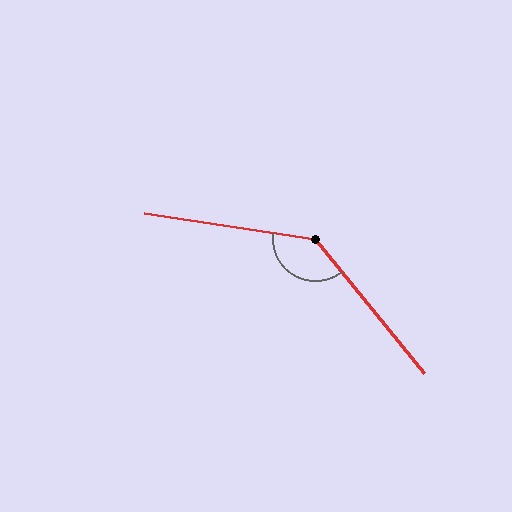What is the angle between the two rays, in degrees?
Approximately 138 degrees.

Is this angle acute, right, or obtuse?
It is obtuse.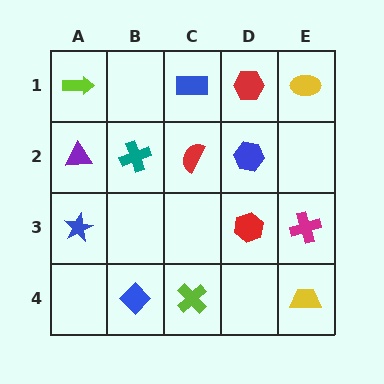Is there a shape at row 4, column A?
No, that cell is empty.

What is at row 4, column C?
A lime cross.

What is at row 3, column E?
A magenta cross.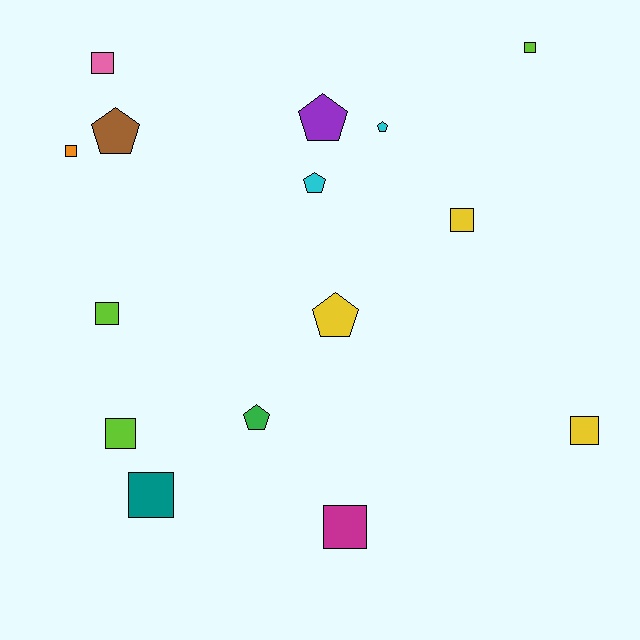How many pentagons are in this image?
There are 6 pentagons.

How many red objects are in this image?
There are no red objects.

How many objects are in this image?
There are 15 objects.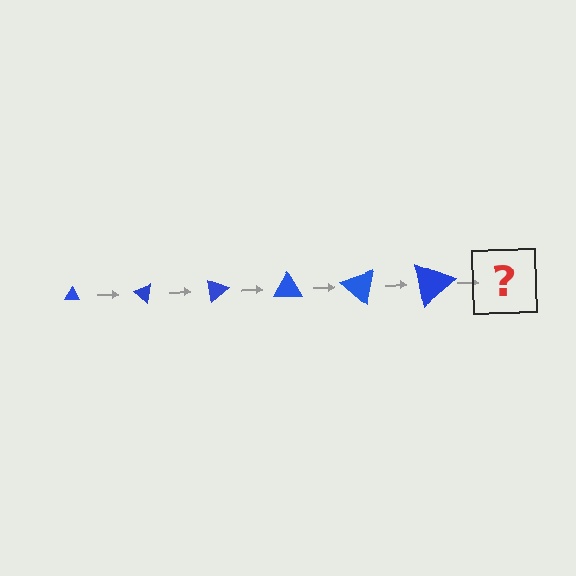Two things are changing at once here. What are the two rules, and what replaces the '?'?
The two rules are that the triangle grows larger each step and it rotates 40 degrees each step. The '?' should be a triangle, larger than the previous one and rotated 240 degrees from the start.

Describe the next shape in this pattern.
It should be a triangle, larger than the previous one and rotated 240 degrees from the start.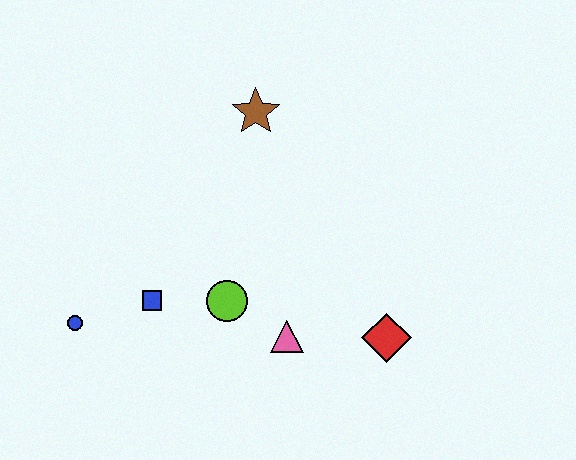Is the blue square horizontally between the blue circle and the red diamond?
Yes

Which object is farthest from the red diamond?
The blue circle is farthest from the red diamond.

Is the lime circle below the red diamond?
No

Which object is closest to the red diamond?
The pink triangle is closest to the red diamond.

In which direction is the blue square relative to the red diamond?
The blue square is to the left of the red diamond.